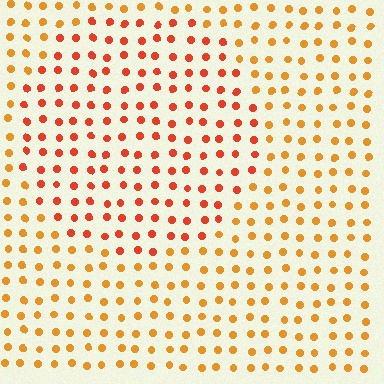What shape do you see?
I see a circle.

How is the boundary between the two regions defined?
The boundary is defined purely by a slight shift in hue (about 28 degrees). Spacing, size, and orientation are identical on both sides.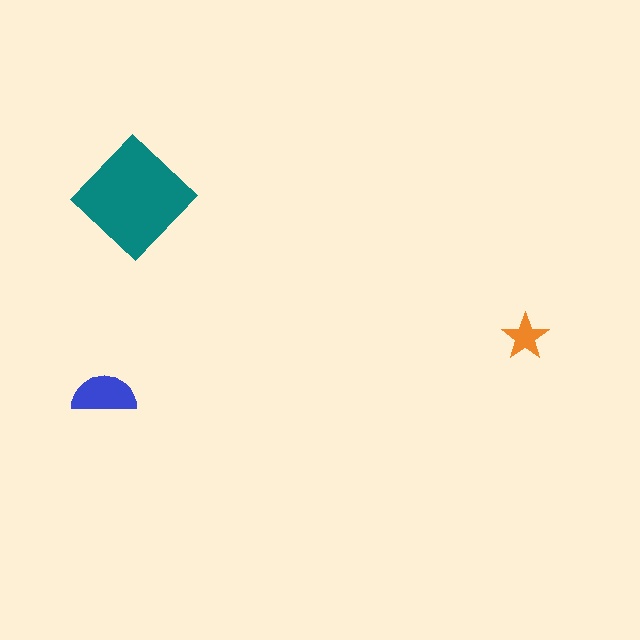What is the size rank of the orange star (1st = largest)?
3rd.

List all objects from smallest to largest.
The orange star, the blue semicircle, the teal diamond.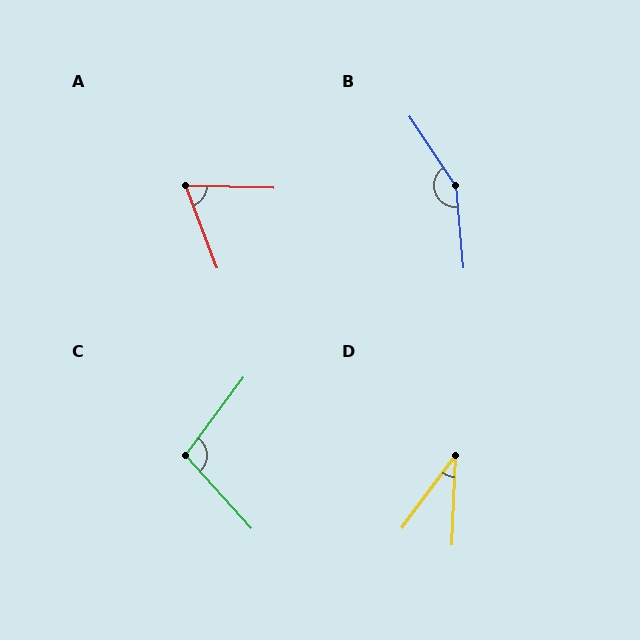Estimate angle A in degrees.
Approximately 68 degrees.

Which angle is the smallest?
D, at approximately 34 degrees.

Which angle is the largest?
B, at approximately 152 degrees.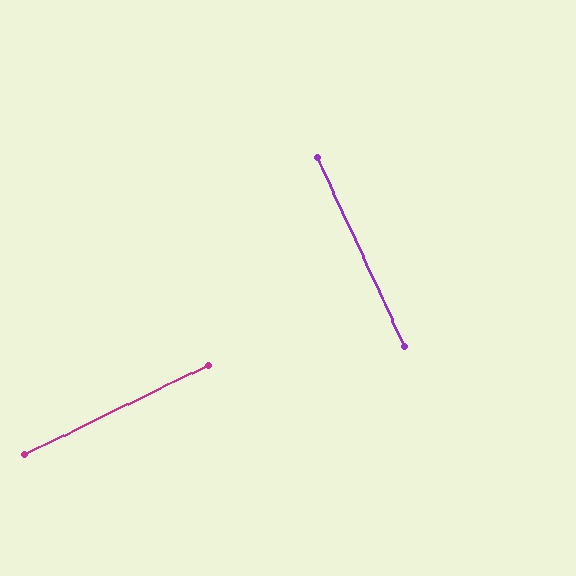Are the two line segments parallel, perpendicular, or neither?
Perpendicular — they meet at approximately 89°.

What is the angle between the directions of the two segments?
Approximately 89 degrees.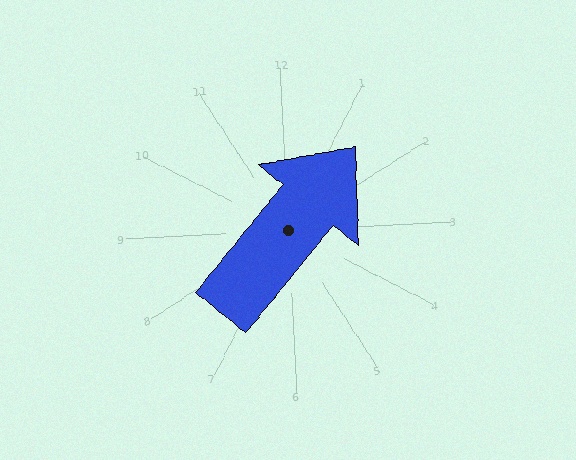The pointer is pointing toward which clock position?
Roughly 1 o'clock.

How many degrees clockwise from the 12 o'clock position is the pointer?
Approximately 42 degrees.